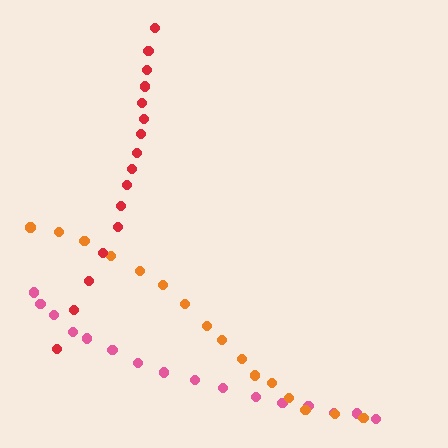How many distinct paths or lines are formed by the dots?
There are 3 distinct paths.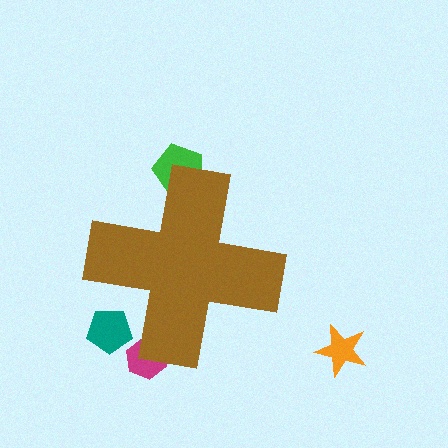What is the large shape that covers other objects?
A brown cross.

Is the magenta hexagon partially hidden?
Yes, the magenta hexagon is partially hidden behind the brown cross.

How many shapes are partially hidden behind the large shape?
3 shapes are partially hidden.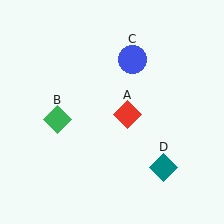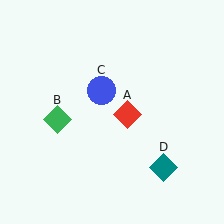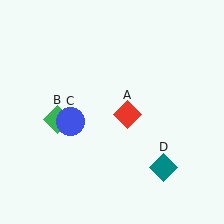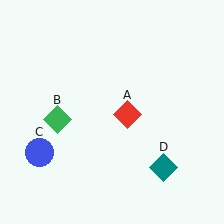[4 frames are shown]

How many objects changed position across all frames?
1 object changed position: blue circle (object C).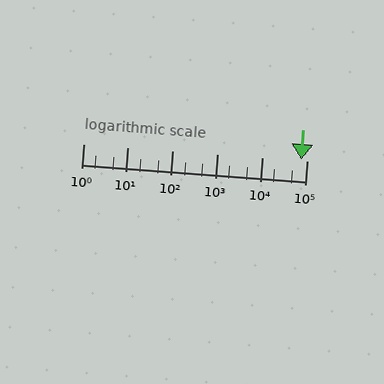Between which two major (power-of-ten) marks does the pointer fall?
The pointer is between 10000 and 100000.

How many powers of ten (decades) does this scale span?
The scale spans 5 decades, from 1 to 100000.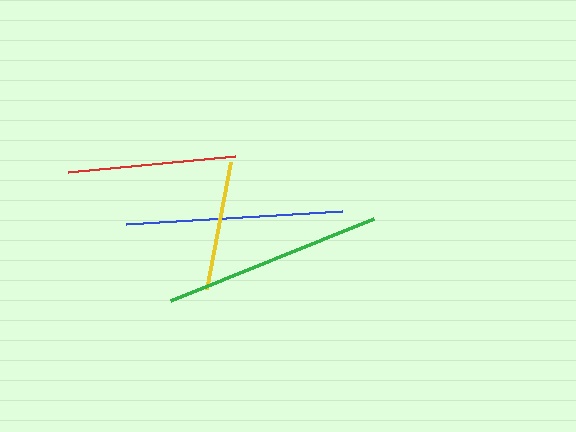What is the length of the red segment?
The red segment is approximately 168 pixels long.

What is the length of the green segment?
The green segment is approximately 219 pixels long.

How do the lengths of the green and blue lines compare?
The green and blue lines are approximately the same length.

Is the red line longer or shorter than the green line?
The green line is longer than the red line.